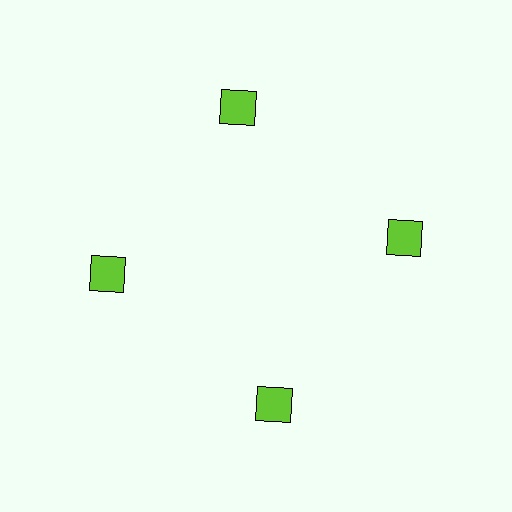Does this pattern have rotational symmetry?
Yes, this pattern has 4-fold rotational symmetry. It looks the same after rotating 90 degrees around the center.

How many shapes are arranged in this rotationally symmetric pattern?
There are 4 shapes, arranged in 4 groups of 1.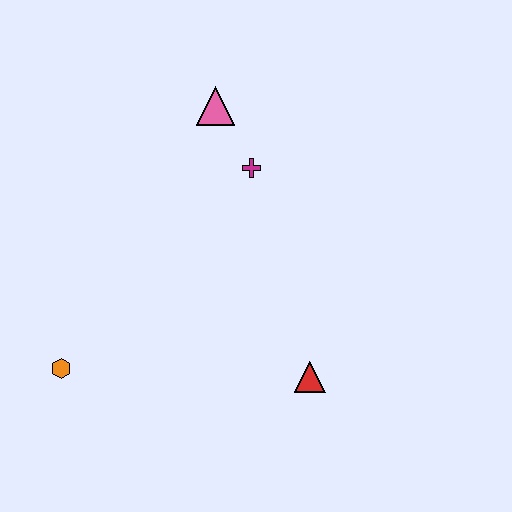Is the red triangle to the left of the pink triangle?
No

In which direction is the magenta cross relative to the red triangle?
The magenta cross is above the red triangle.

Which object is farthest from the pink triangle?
The orange hexagon is farthest from the pink triangle.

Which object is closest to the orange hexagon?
The red triangle is closest to the orange hexagon.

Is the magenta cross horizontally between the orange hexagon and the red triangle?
Yes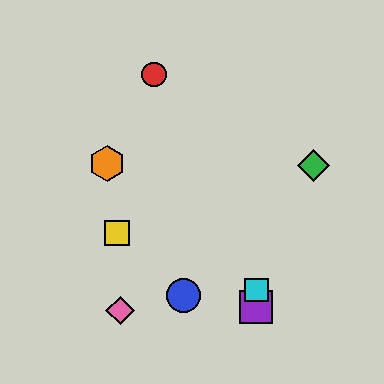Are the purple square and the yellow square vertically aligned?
No, the purple square is at x≈256 and the yellow square is at x≈117.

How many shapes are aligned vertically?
2 shapes (the purple square, the cyan square) are aligned vertically.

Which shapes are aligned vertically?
The purple square, the cyan square are aligned vertically.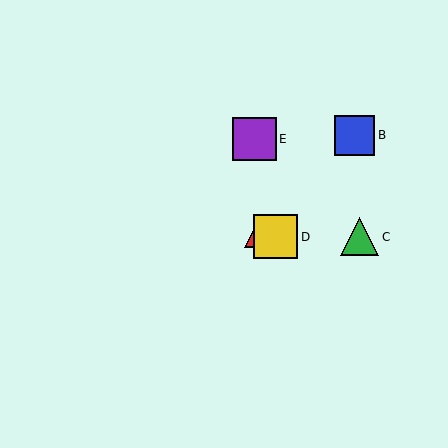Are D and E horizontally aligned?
No, D is at y≈237 and E is at y≈139.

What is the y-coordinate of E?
Object E is at y≈139.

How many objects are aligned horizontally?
3 objects (A, C, D) are aligned horizontally.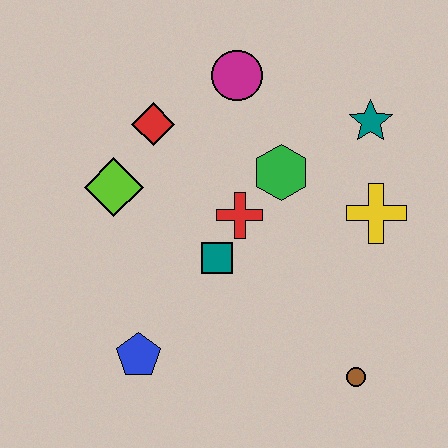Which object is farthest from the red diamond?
The brown circle is farthest from the red diamond.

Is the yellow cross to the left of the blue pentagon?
No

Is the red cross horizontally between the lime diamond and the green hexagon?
Yes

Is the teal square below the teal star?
Yes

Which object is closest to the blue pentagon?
The teal square is closest to the blue pentagon.